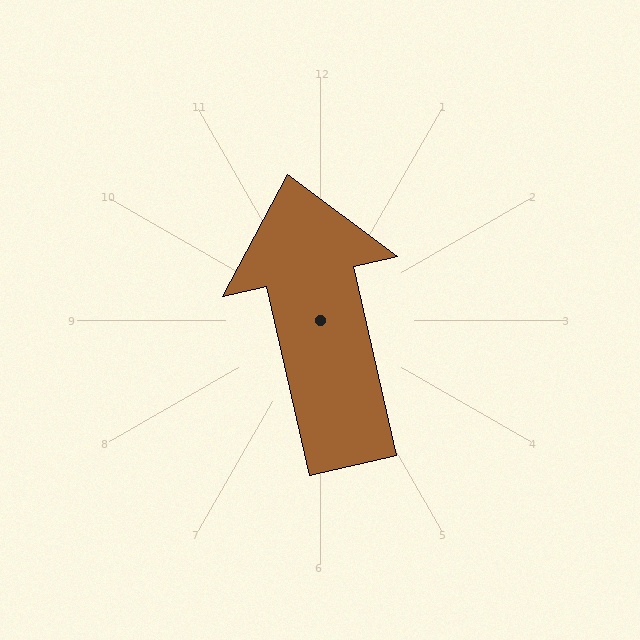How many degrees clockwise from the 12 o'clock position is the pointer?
Approximately 347 degrees.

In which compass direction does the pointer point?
North.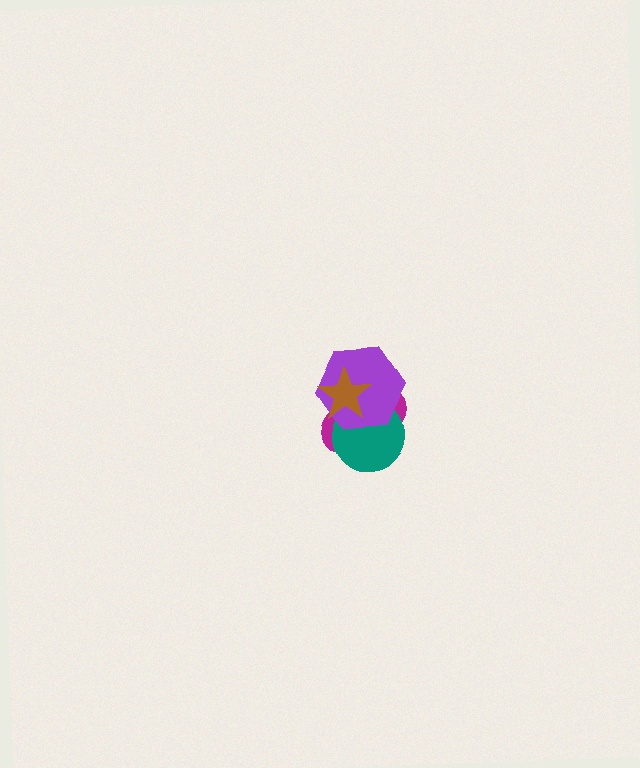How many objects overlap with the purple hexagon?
3 objects overlap with the purple hexagon.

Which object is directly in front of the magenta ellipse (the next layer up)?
The teal circle is directly in front of the magenta ellipse.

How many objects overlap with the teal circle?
3 objects overlap with the teal circle.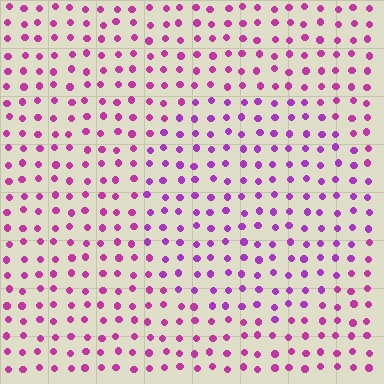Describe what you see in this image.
The image is filled with small magenta elements in a uniform arrangement. A circle-shaped region is visible where the elements are tinted to a slightly different hue, forming a subtle color boundary.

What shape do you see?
I see a circle.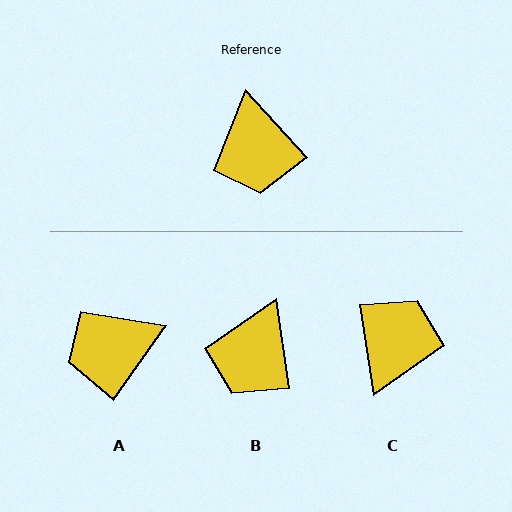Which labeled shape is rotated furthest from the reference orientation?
C, about 147 degrees away.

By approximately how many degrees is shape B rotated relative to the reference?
Approximately 33 degrees clockwise.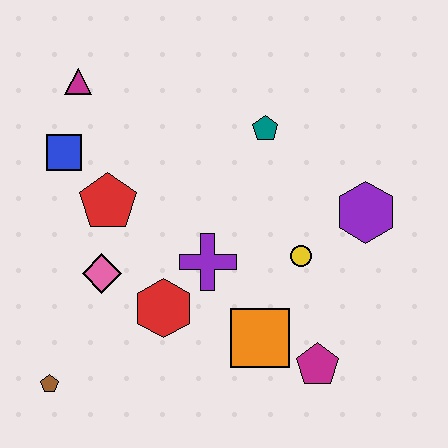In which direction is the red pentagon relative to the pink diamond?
The red pentagon is above the pink diamond.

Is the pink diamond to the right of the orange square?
No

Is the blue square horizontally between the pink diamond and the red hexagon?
No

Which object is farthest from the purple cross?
The magenta triangle is farthest from the purple cross.